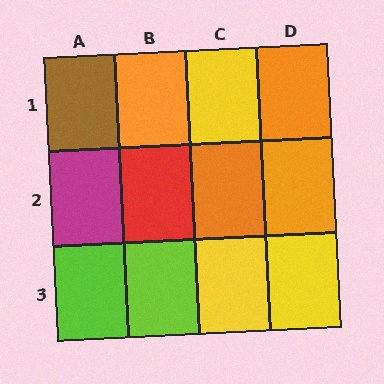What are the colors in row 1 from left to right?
Brown, orange, yellow, orange.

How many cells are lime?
2 cells are lime.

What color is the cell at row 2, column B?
Red.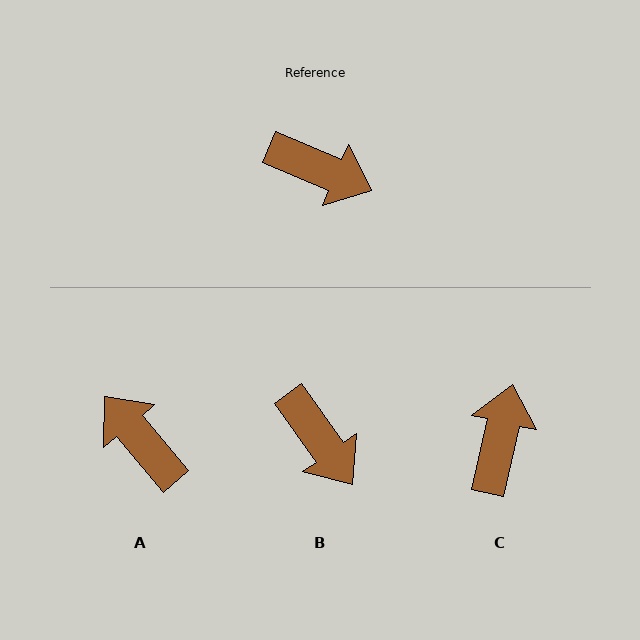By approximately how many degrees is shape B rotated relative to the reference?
Approximately 32 degrees clockwise.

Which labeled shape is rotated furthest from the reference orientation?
A, about 153 degrees away.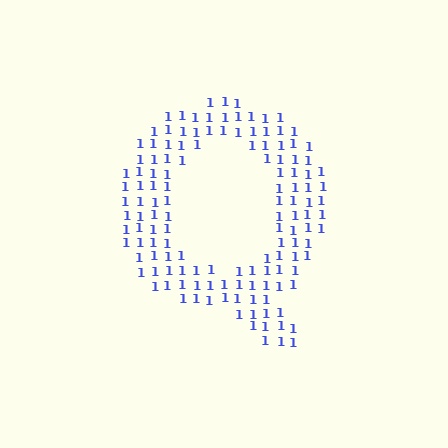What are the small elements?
The small elements are digit 1's.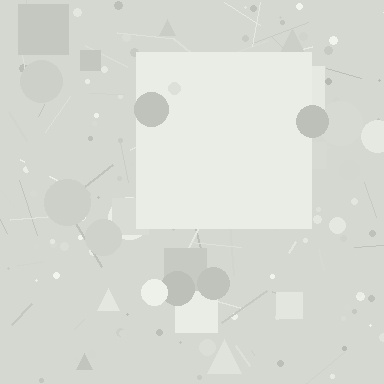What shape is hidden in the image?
A square is hidden in the image.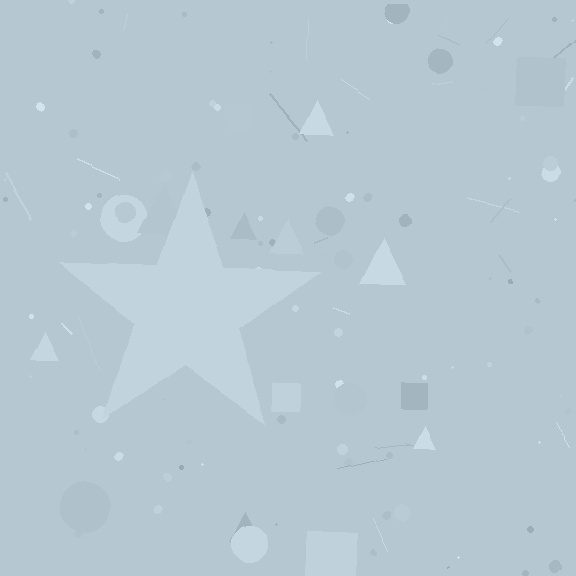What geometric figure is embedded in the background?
A star is embedded in the background.